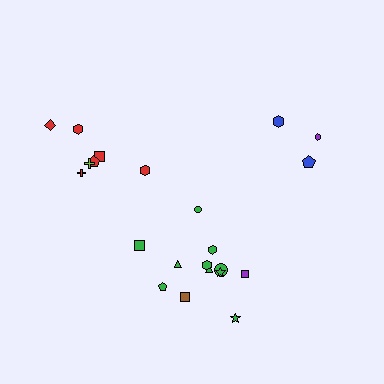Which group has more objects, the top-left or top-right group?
The top-left group.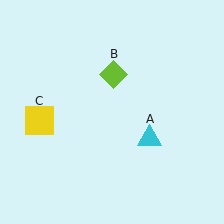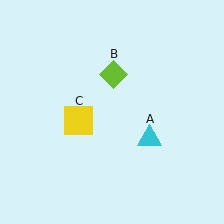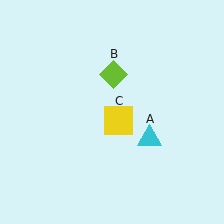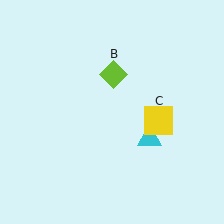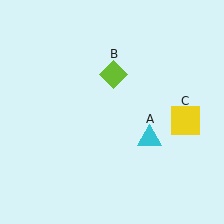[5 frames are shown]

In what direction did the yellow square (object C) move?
The yellow square (object C) moved right.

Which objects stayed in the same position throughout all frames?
Cyan triangle (object A) and lime diamond (object B) remained stationary.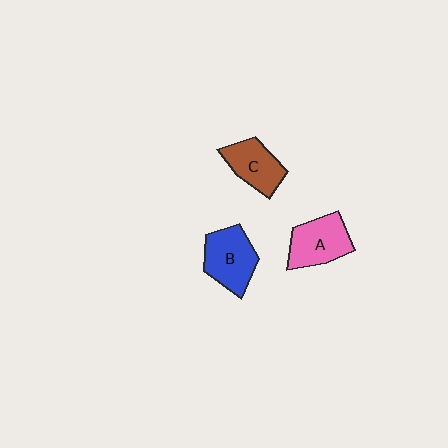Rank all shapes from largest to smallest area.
From largest to smallest: B (blue), A (pink), C (brown).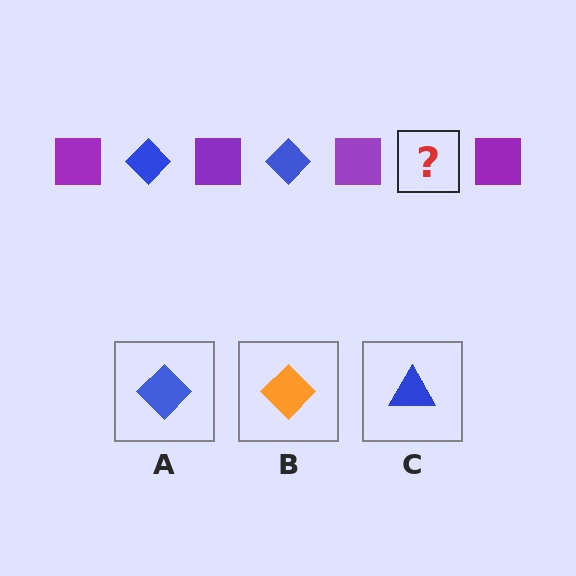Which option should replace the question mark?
Option A.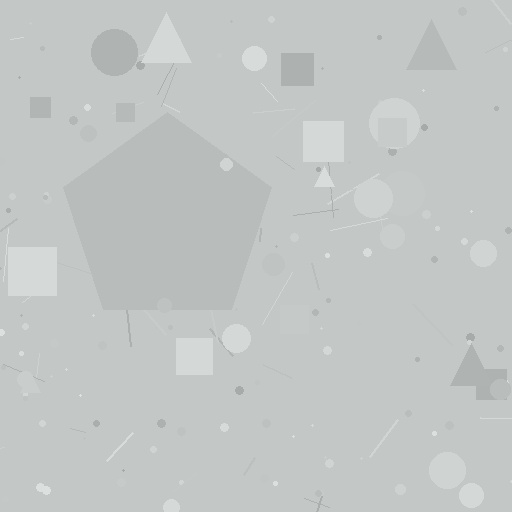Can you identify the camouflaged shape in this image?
The camouflaged shape is a pentagon.